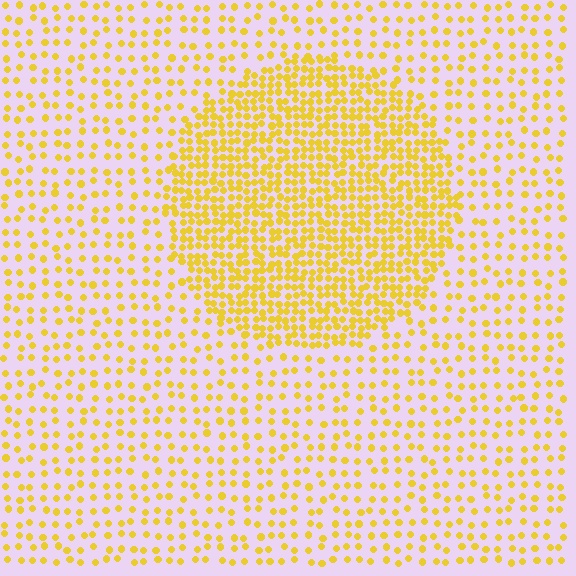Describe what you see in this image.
The image contains small yellow elements arranged at two different densities. A circle-shaped region is visible where the elements are more densely packed than the surrounding area.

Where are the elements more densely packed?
The elements are more densely packed inside the circle boundary.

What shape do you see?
I see a circle.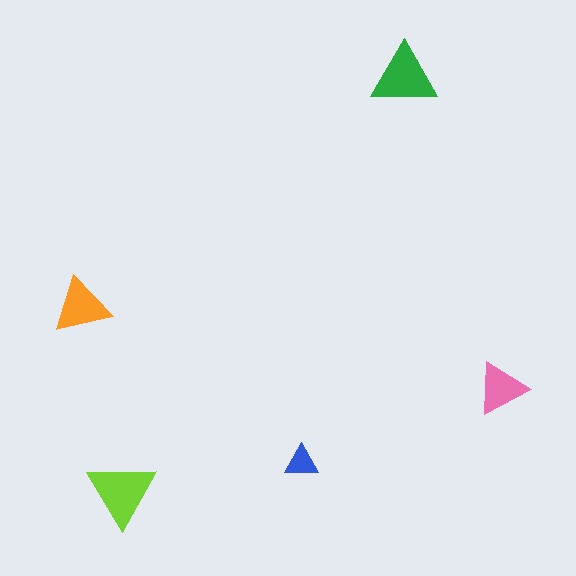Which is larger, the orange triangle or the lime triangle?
The lime one.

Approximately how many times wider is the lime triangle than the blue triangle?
About 2 times wider.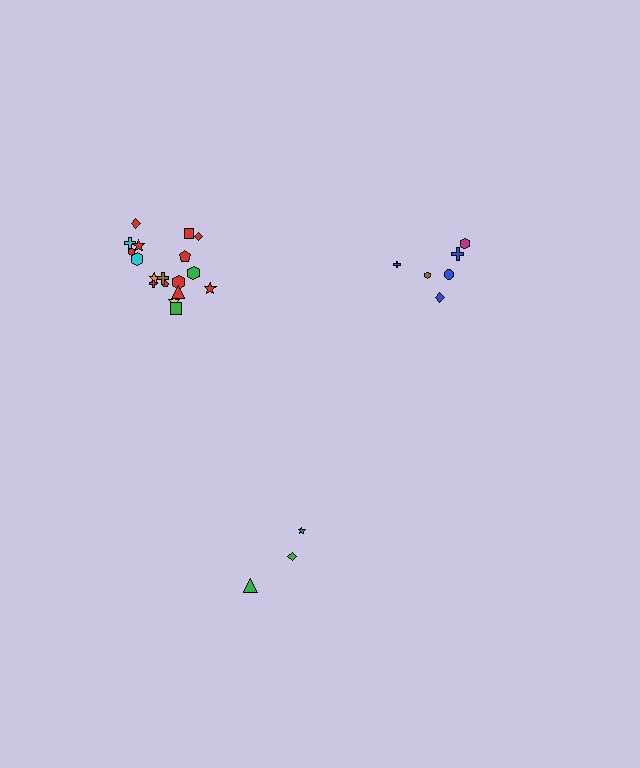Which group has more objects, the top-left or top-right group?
The top-left group.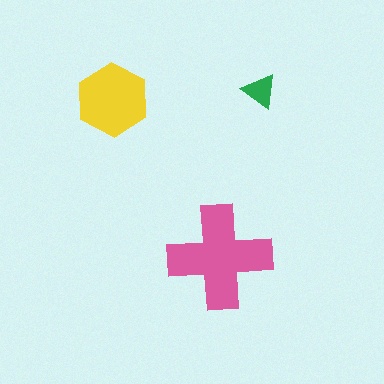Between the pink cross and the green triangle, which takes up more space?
The pink cross.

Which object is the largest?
The pink cross.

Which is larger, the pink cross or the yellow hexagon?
The pink cross.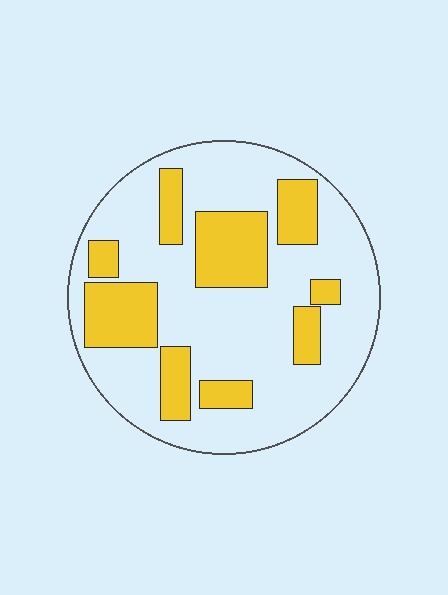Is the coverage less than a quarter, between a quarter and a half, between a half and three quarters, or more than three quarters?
Between a quarter and a half.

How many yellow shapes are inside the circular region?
9.